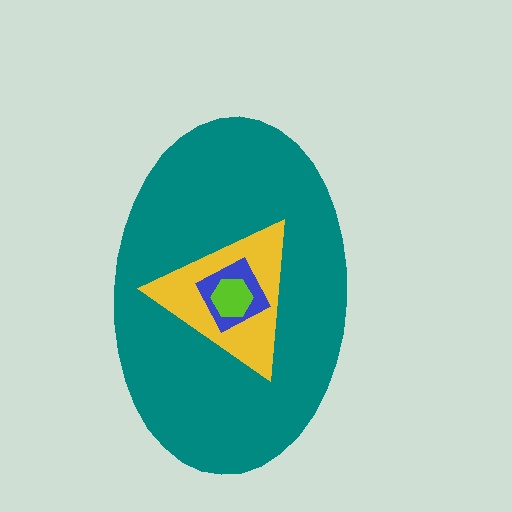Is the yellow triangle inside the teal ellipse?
Yes.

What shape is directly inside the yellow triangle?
The blue diamond.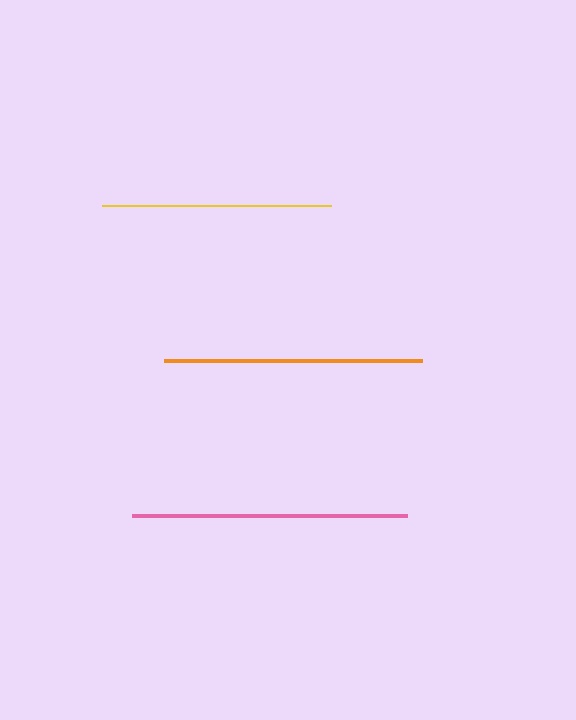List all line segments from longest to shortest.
From longest to shortest: pink, orange, yellow.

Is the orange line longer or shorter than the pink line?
The pink line is longer than the orange line.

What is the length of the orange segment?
The orange segment is approximately 259 pixels long.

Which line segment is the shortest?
The yellow line is the shortest at approximately 229 pixels.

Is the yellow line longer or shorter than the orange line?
The orange line is longer than the yellow line.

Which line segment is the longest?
The pink line is the longest at approximately 276 pixels.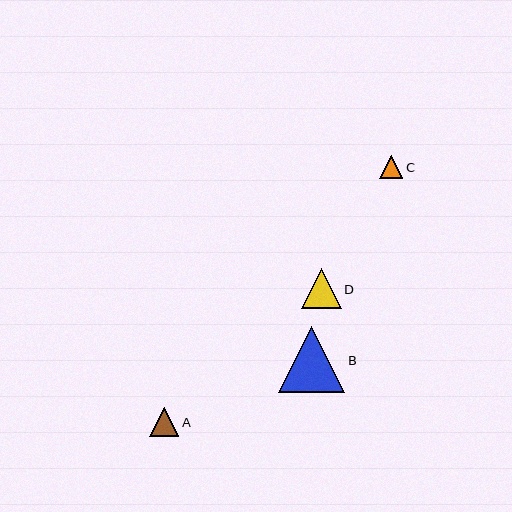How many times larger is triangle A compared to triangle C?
Triangle A is approximately 1.3 times the size of triangle C.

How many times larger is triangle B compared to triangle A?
Triangle B is approximately 2.2 times the size of triangle A.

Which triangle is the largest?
Triangle B is the largest with a size of approximately 66 pixels.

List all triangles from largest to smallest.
From largest to smallest: B, D, A, C.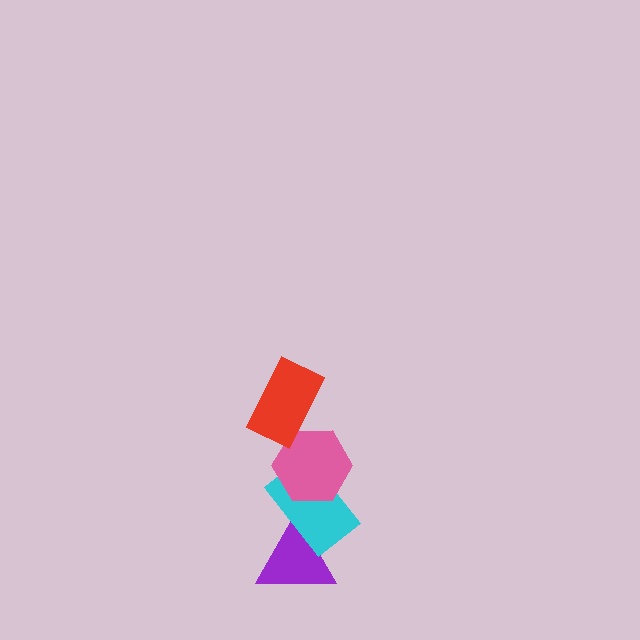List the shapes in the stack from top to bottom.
From top to bottom: the red rectangle, the pink hexagon, the cyan rectangle, the purple triangle.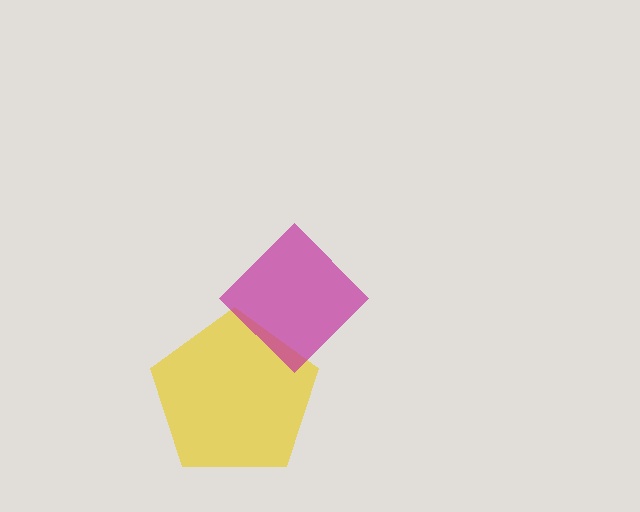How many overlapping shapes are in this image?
There are 2 overlapping shapes in the image.